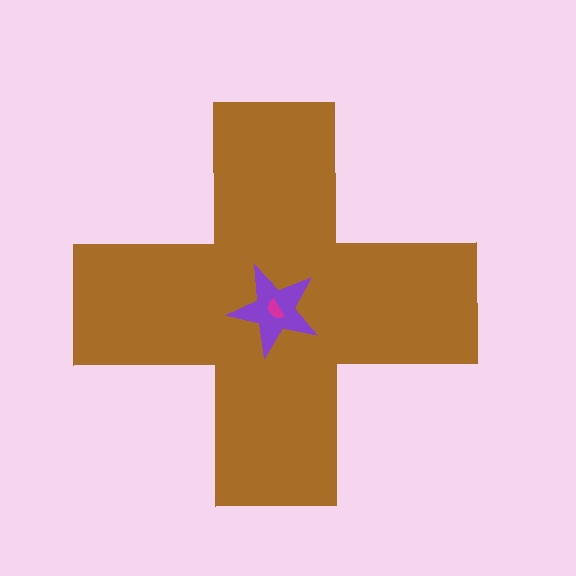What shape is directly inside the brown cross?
The purple star.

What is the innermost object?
The magenta semicircle.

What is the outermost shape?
The brown cross.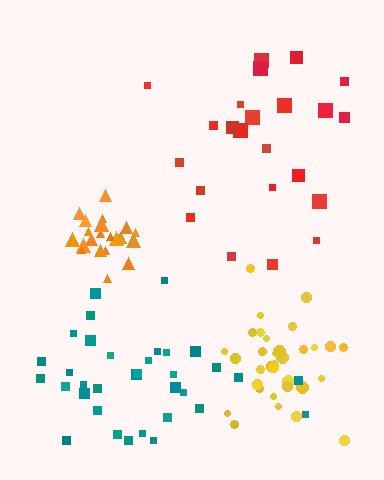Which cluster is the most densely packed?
Orange.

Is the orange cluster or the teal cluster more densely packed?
Orange.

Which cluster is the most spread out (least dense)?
Red.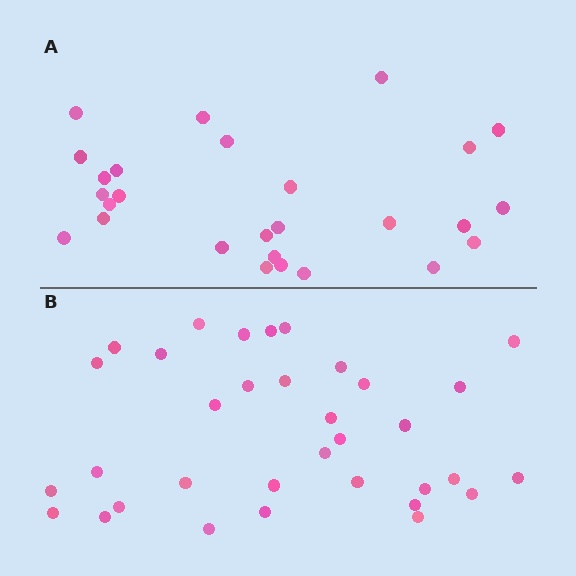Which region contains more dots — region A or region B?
Region B (the bottom region) has more dots.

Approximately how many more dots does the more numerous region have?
Region B has roughly 8 or so more dots than region A.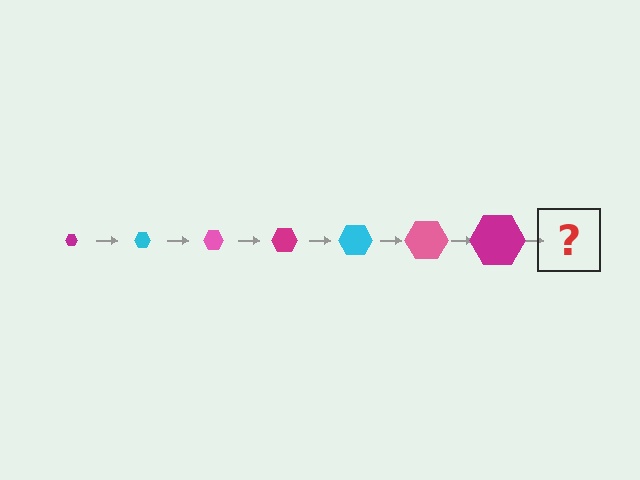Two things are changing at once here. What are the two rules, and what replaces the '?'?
The two rules are that the hexagon grows larger each step and the color cycles through magenta, cyan, and pink. The '?' should be a cyan hexagon, larger than the previous one.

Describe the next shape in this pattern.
It should be a cyan hexagon, larger than the previous one.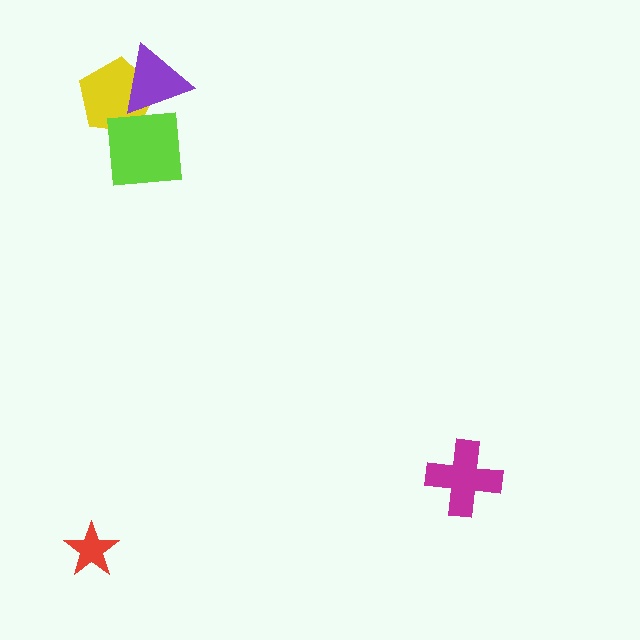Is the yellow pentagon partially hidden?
Yes, it is partially covered by another shape.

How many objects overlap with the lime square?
2 objects overlap with the lime square.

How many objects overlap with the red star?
0 objects overlap with the red star.